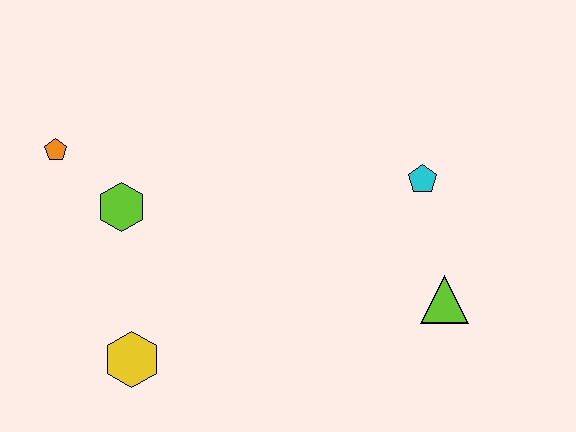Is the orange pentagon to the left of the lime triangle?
Yes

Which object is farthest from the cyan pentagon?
The orange pentagon is farthest from the cyan pentagon.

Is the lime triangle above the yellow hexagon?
Yes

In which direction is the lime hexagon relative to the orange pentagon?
The lime hexagon is to the right of the orange pentagon.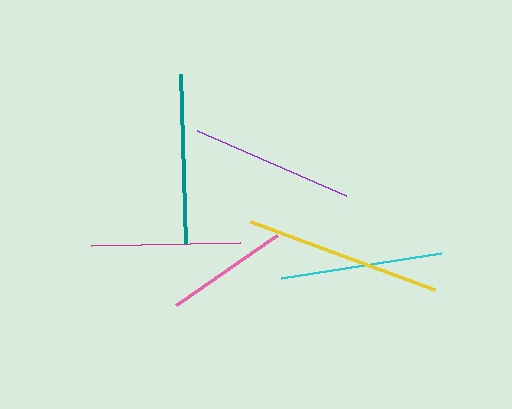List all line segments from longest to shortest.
From longest to shortest: yellow, teal, purple, cyan, magenta, pink.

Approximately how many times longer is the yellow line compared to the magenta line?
The yellow line is approximately 1.3 times the length of the magenta line.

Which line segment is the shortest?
The pink line is the shortest at approximately 123 pixels.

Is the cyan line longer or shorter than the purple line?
The purple line is longer than the cyan line.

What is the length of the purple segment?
The purple segment is approximately 163 pixels long.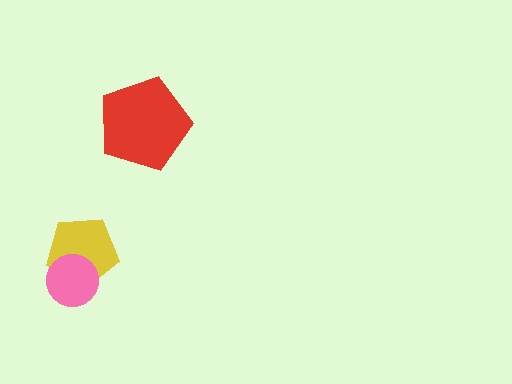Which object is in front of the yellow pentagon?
The pink circle is in front of the yellow pentagon.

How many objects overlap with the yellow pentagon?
1 object overlaps with the yellow pentagon.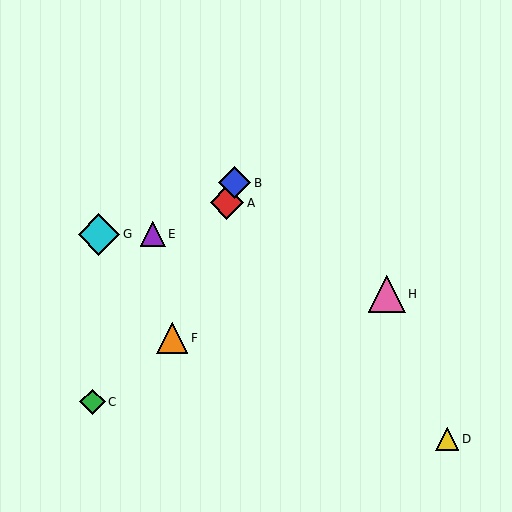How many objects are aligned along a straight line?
3 objects (A, B, F) are aligned along a straight line.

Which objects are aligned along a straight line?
Objects A, B, F are aligned along a straight line.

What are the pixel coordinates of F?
Object F is at (172, 338).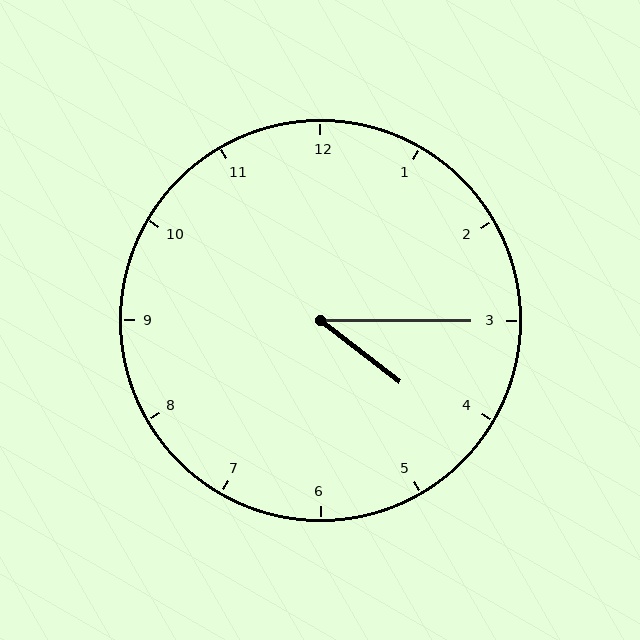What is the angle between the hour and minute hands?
Approximately 38 degrees.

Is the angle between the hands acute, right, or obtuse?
It is acute.